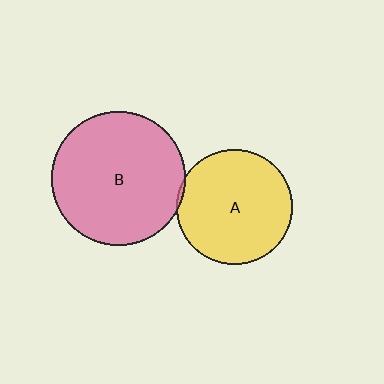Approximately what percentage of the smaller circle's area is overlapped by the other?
Approximately 5%.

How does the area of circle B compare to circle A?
Approximately 1.4 times.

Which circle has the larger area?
Circle B (pink).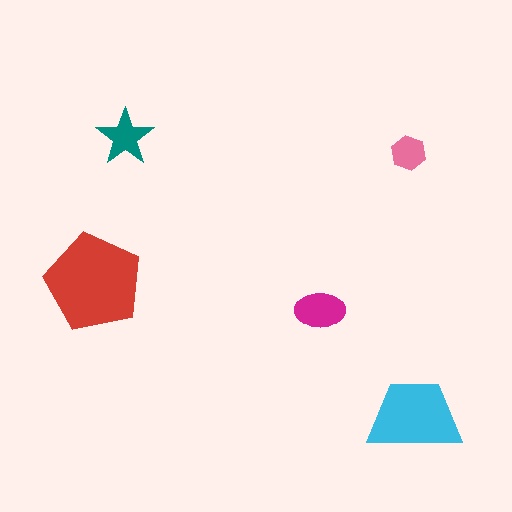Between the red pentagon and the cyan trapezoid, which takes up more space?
The red pentagon.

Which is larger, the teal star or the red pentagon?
The red pentagon.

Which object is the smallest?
The pink hexagon.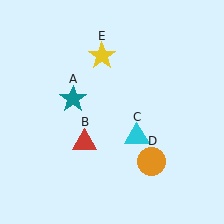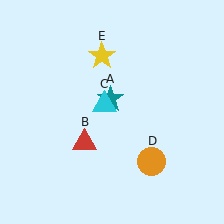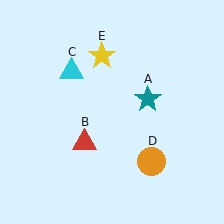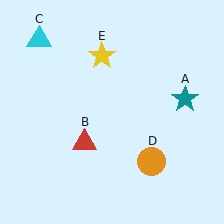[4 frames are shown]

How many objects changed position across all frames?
2 objects changed position: teal star (object A), cyan triangle (object C).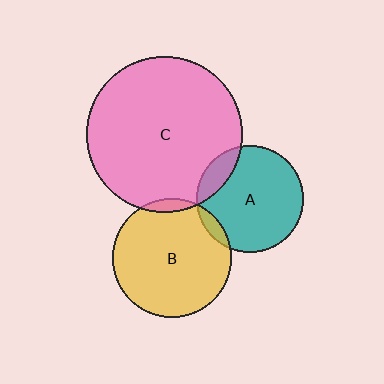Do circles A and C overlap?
Yes.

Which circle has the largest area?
Circle C (pink).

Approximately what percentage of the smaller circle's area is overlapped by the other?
Approximately 15%.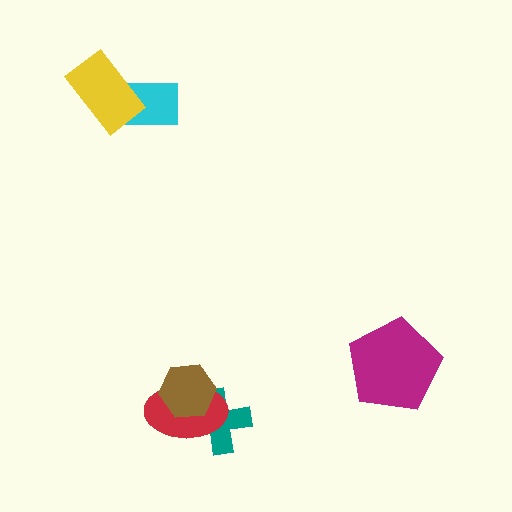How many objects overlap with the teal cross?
2 objects overlap with the teal cross.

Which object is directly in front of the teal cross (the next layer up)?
The red ellipse is directly in front of the teal cross.